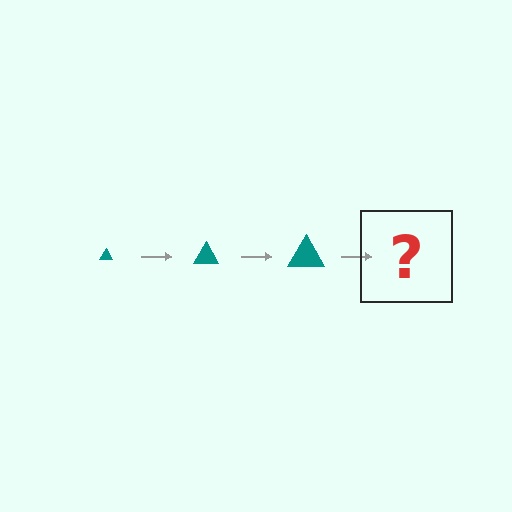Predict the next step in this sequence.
The next step is a teal triangle, larger than the previous one.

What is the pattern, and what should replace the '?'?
The pattern is that the triangle gets progressively larger each step. The '?' should be a teal triangle, larger than the previous one.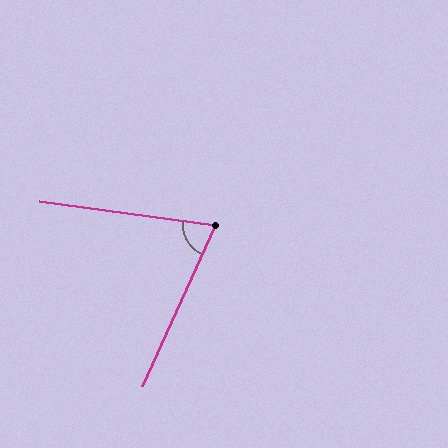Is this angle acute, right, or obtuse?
It is acute.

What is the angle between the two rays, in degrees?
Approximately 73 degrees.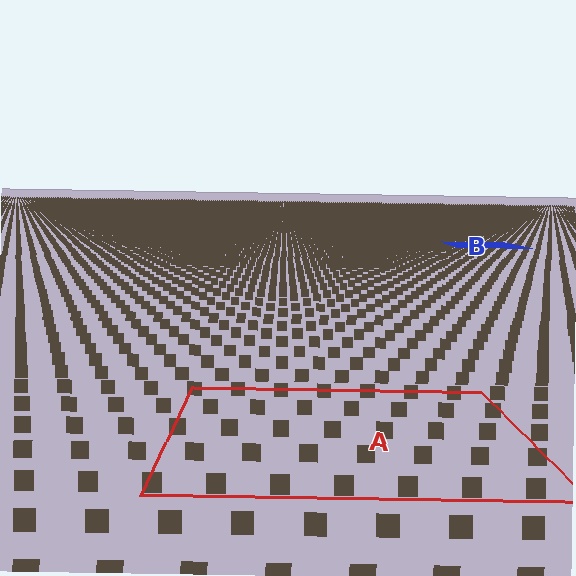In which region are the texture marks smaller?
The texture marks are smaller in region B, because it is farther away.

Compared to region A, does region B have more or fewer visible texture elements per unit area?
Region B has more texture elements per unit area — they are packed more densely because it is farther away.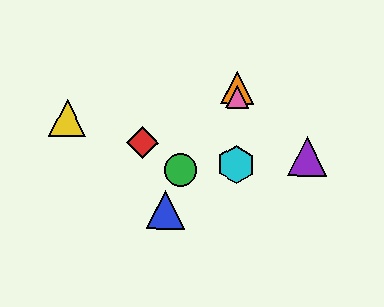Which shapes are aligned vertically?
The orange triangle, the cyan hexagon, the pink triangle are aligned vertically.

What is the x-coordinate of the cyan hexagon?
The cyan hexagon is at x≈236.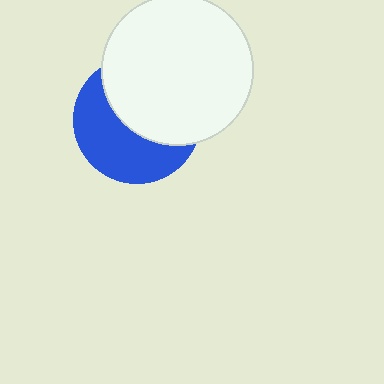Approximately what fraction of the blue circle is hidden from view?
Roughly 52% of the blue circle is hidden behind the white circle.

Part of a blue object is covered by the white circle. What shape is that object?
It is a circle.